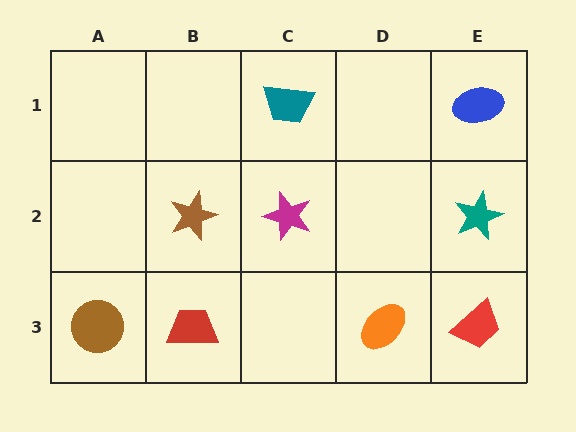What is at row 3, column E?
A red trapezoid.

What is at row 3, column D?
An orange ellipse.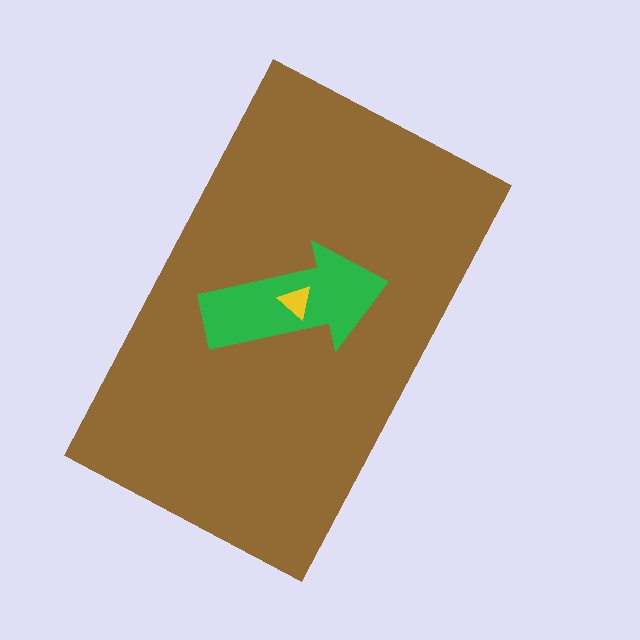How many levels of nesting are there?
3.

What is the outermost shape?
The brown rectangle.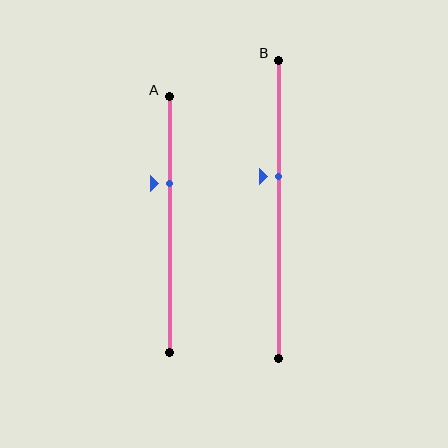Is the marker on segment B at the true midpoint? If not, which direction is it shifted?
No, the marker on segment B is shifted upward by about 11% of the segment length.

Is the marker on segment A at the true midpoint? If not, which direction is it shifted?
No, the marker on segment A is shifted upward by about 16% of the segment length.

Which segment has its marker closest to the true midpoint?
Segment B has its marker closest to the true midpoint.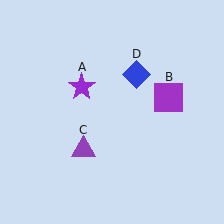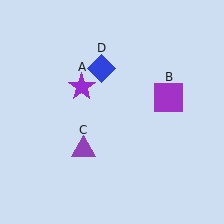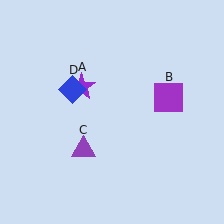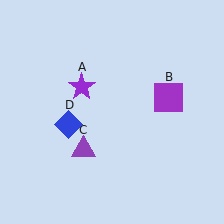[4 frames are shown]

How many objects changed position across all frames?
1 object changed position: blue diamond (object D).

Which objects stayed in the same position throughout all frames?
Purple star (object A) and purple square (object B) and purple triangle (object C) remained stationary.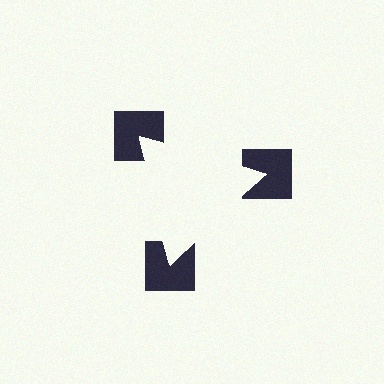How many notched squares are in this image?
There are 3 — one at each vertex of the illusory triangle.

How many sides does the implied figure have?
3 sides.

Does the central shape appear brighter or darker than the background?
It typically appears slightly brighter than the background, even though no actual brightness change is drawn.